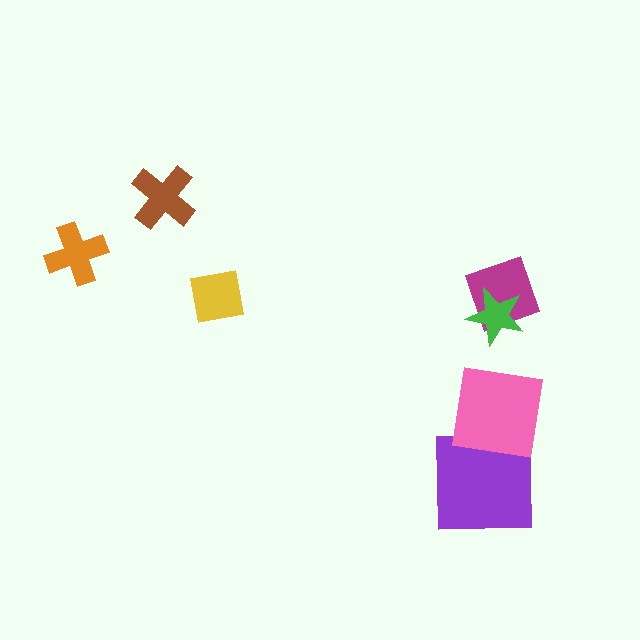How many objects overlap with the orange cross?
0 objects overlap with the orange cross.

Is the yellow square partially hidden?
No, no other shape covers it.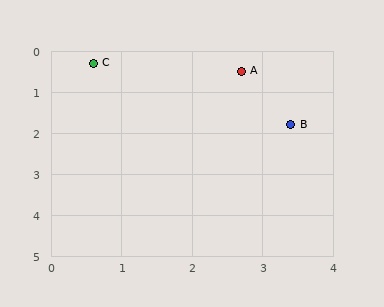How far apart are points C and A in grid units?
Points C and A are about 2.1 grid units apart.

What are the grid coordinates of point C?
Point C is at approximately (0.6, 0.3).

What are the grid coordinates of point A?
Point A is at approximately (2.7, 0.5).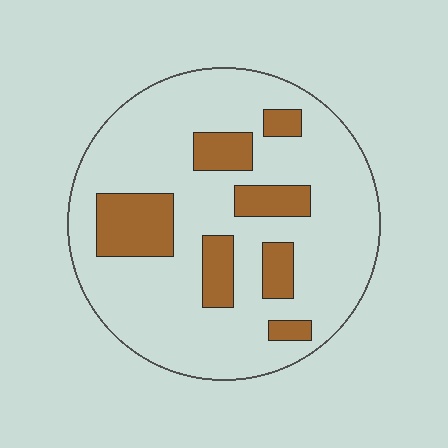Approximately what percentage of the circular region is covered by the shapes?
Approximately 20%.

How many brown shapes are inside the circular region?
7.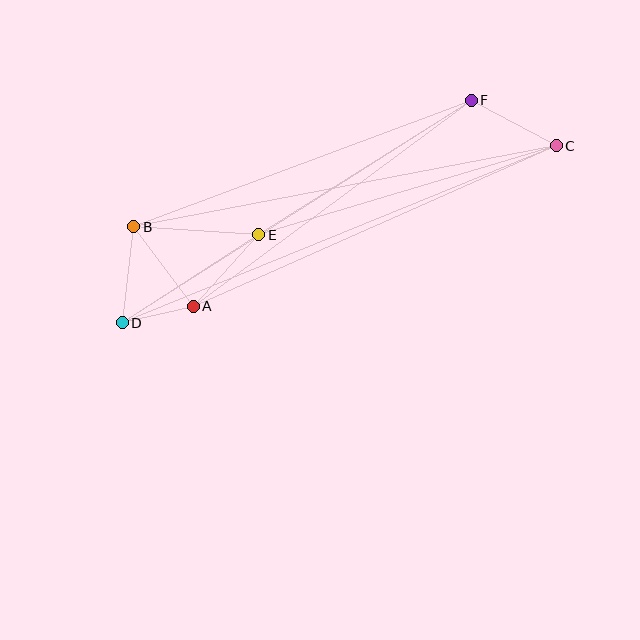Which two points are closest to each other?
Points A and D are closest to each other.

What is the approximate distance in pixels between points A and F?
The distance between A and F is approximately 346 pixels.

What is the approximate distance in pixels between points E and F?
The distance between E and F is approximately 252 pixels.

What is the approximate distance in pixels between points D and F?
The distance between D and F is approximately 414 pixels.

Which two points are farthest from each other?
Points C and D are farthest from each other.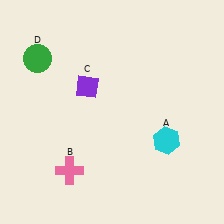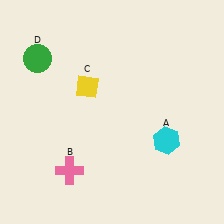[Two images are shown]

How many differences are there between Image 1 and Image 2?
There is 1 difference between the two images.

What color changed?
The diamond (C) changed from purple in Image 1 to yellow in Image 2.